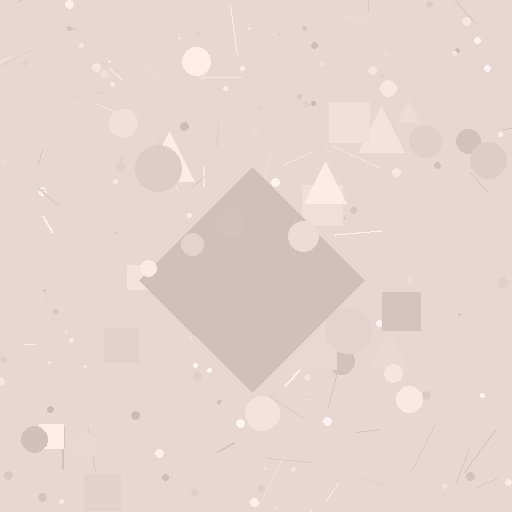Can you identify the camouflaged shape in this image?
The camouflaged shape is a diamond.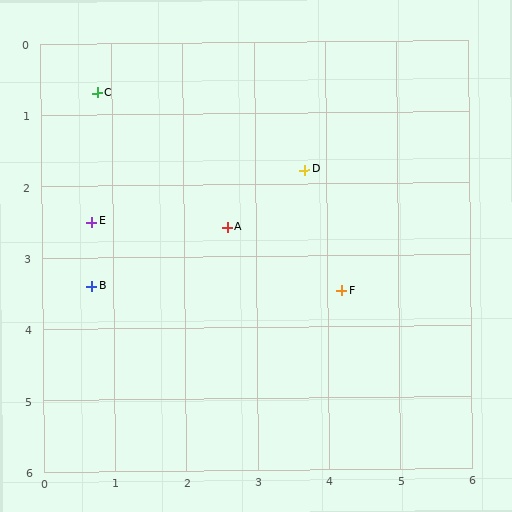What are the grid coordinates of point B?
Point B is at approximately (0.7, 3.4).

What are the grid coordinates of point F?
Point F is at approximately (4.2, 3.5).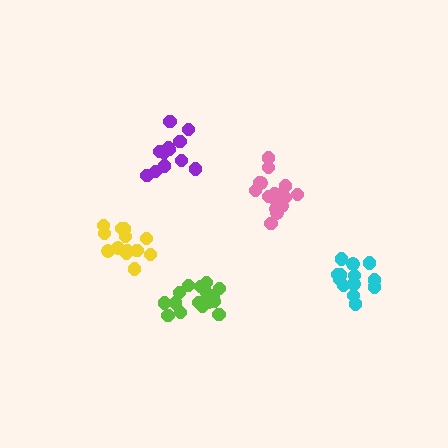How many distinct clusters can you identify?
There are 5 distinct clusters.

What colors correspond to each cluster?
The clusters are colored: lime, purple, cyan, pink, yellow.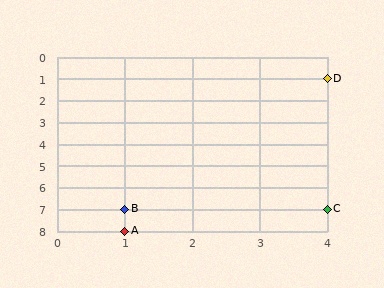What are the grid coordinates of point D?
Point D is at grid coordinates (4, 1).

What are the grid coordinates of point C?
Point C is at grid coordinates (4, 7).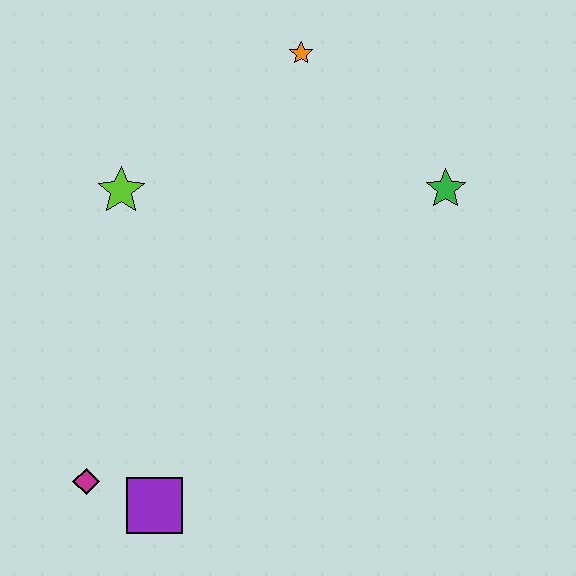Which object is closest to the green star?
The orange star is closest to the green star.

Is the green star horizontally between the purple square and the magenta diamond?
No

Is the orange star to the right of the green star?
No